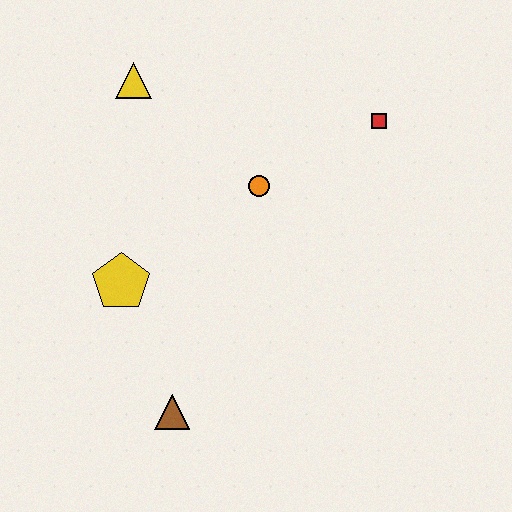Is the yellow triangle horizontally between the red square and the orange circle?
No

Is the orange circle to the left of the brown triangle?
No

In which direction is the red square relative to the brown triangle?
The red square is above the brown triangle.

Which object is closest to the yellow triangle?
The orange circle is closest to the yellow triangle.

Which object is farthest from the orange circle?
The brown triangle is farthest from the orange circle.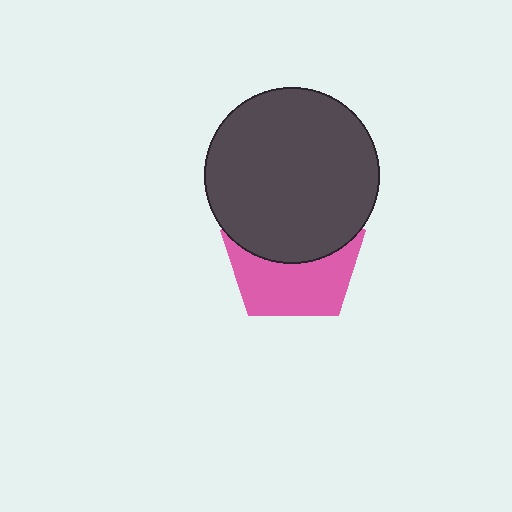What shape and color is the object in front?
The object in front is a dark gray circle.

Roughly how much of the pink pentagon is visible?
About half of it is visible (roughly 50%).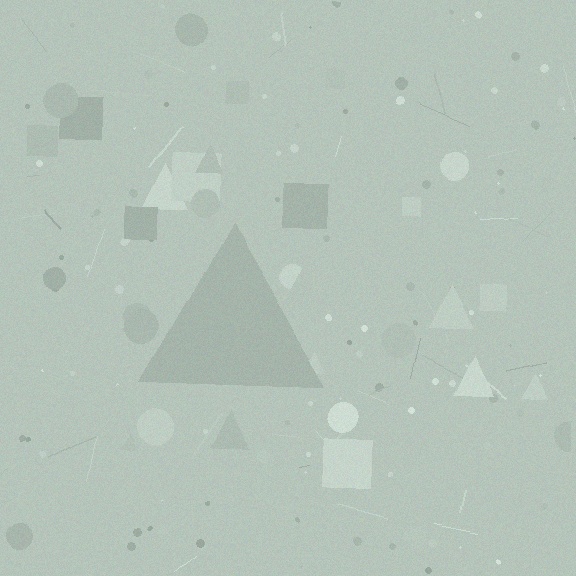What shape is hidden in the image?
A triangle is hidden in the image.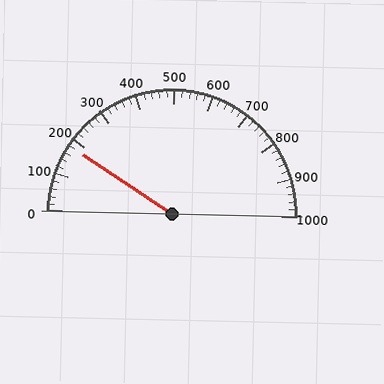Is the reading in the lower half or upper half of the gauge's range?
The reading is in the lower half of the range (0 to 1000).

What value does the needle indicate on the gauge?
The needle indicates approximately 180.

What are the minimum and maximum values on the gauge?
The gauge ranges from 0 to 1000.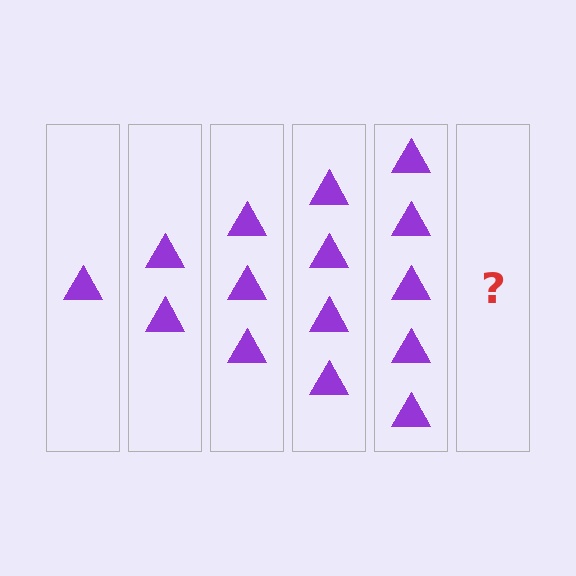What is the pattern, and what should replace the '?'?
The pattern is that each step adds one more triangle. The '?' should be 6 triangles.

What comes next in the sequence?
The next element should be 6 triangles.